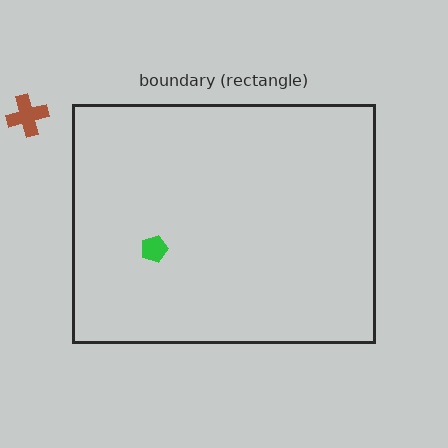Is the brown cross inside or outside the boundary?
Outside.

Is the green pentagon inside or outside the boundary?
Inside.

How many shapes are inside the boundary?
1 inside, 1 outside.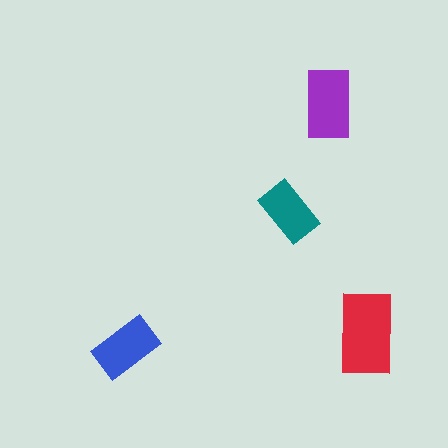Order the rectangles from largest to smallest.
the red one, the purple one, the blue one, the teal one.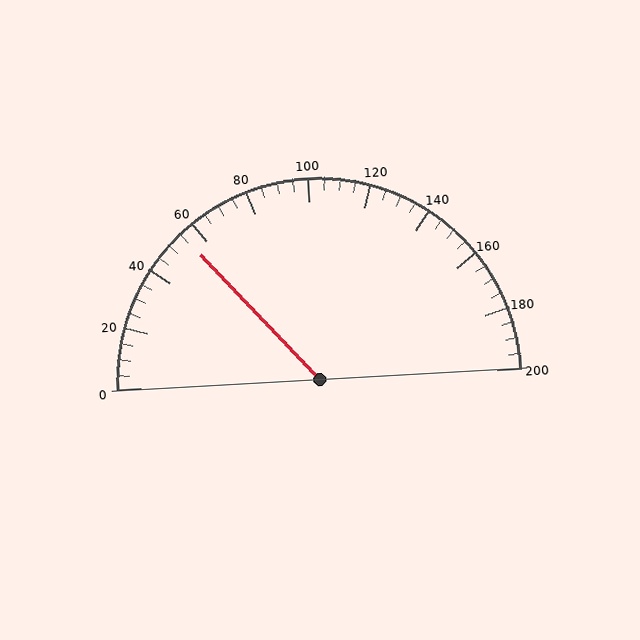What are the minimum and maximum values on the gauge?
The gauge ranges from 0 to 200.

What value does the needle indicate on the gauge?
The needle indicates approximately 55.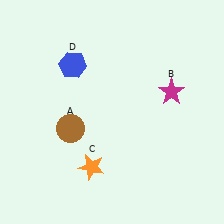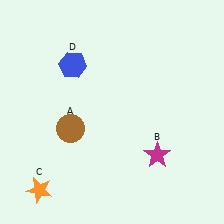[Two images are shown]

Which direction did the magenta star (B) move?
The magenta star (B) moved down.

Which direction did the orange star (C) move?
The orange star (C) moved left.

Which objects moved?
The objects that moved are: the magenta star (B), the orange star (C).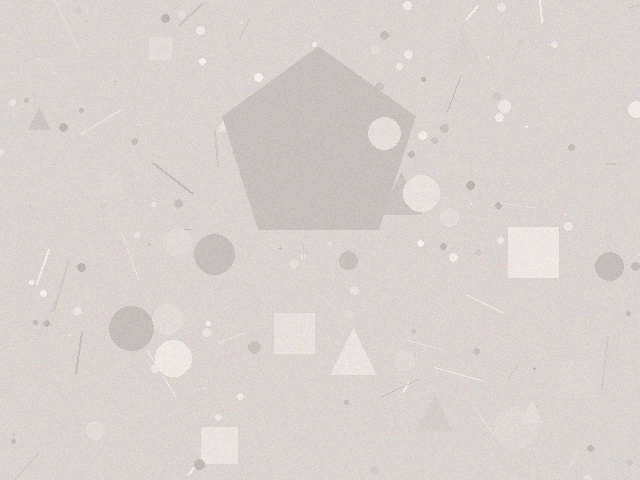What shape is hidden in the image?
A pentagon is hidden in the image.